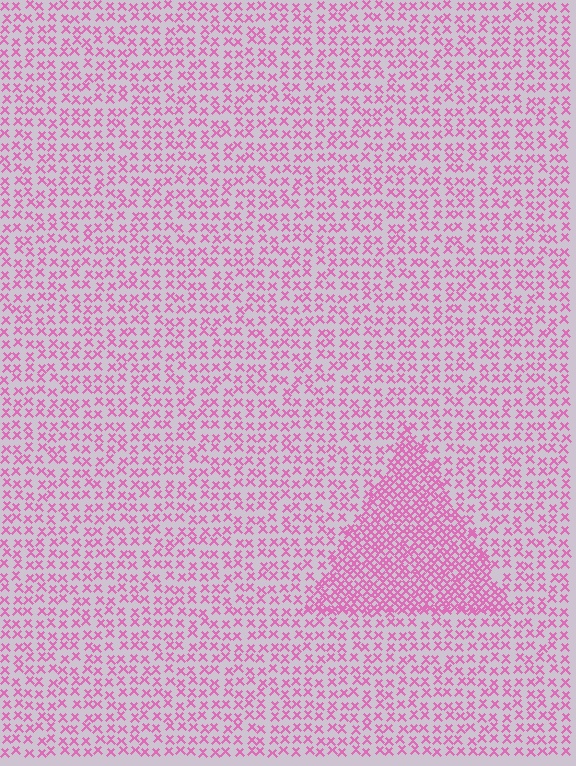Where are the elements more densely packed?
The elements are more densely packed inside the triangle boundary.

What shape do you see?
I see a triangle.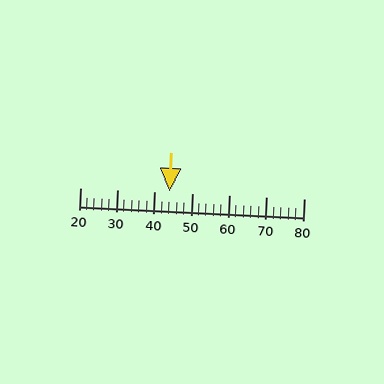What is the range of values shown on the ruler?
The ruler shows values from 20 to 80.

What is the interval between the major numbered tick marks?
The major tick marks are spaced 10 units apart.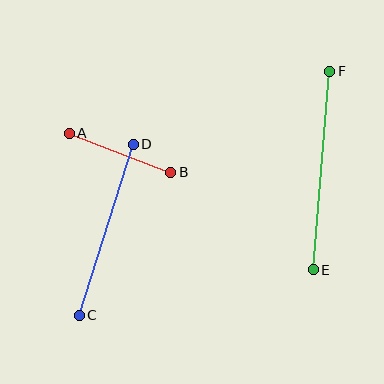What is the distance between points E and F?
The distance is approximately 199 pixels.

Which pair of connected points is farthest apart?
Points E and F are farthest apart.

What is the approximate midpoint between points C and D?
The midpoint is at approximately (106, 230) pixels.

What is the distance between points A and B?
The distance is approximately 109 pixels.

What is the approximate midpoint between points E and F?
The midpoint is at approximately (322, 171) pixels.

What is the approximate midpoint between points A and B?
The midpoint is at approximately (120, 153) pixels.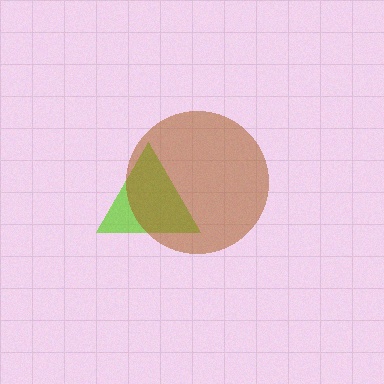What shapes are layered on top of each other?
The layered shapes are: a lime triangle, a brown circle.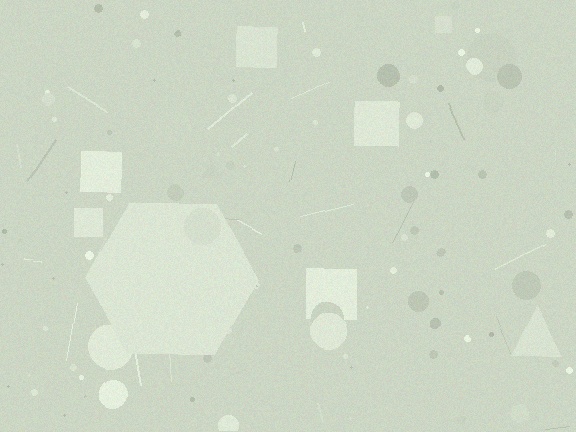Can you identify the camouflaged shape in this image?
The camouflaged shape is a hexagon.